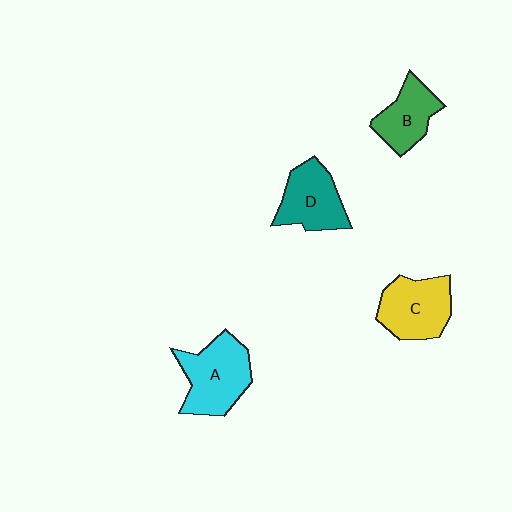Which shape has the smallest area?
Shape B (green).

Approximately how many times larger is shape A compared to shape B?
Approximately 1.4 times.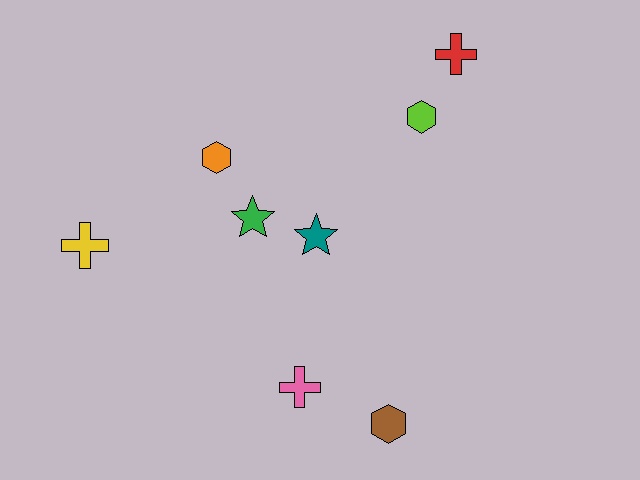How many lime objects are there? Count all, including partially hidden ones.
There is 1 lime object.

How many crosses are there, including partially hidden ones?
There are 3 crosses.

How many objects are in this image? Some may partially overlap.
There are 8 objects.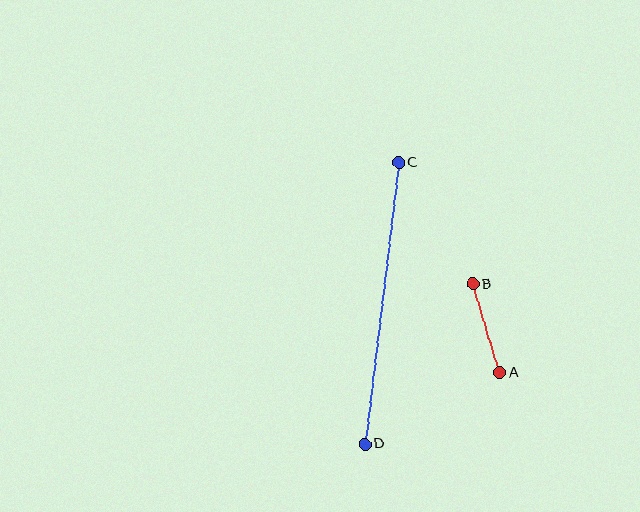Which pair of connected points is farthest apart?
Points C and D are farthest apart.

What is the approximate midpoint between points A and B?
The midpoint is at approximately (486, 328) pixels.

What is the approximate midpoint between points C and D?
The midpoint is at approximately (382, 303) pixels.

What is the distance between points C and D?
The distance is approximately 284 pixels.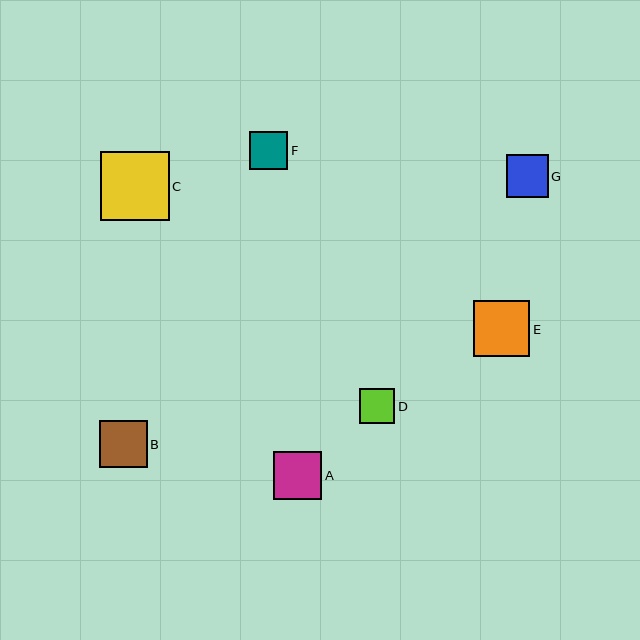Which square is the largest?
Square C is the largest with a size of approximately 69 pixels.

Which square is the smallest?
Square D is the smallest with a size of approximately 35 pixels.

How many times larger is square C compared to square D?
Square C is approximately 2.0 times the size of square D.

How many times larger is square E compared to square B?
Square E is approximately 1.2 times the size of square B.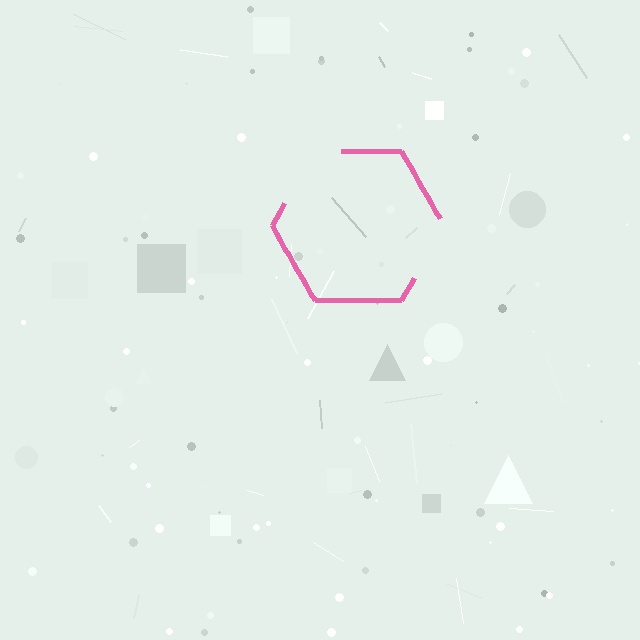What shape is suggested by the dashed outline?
The dashed outline suggests a hexagon.